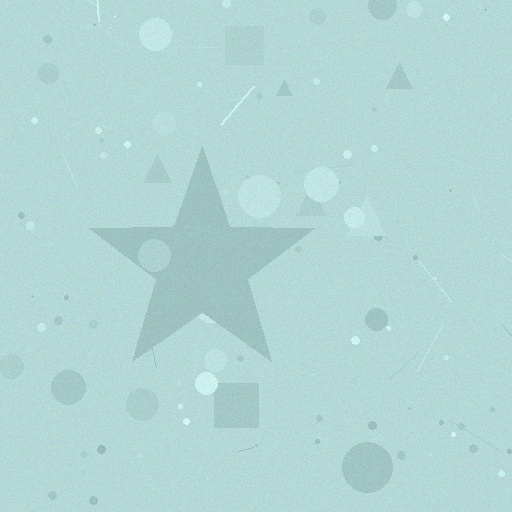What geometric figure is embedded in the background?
A star is embedded in the background.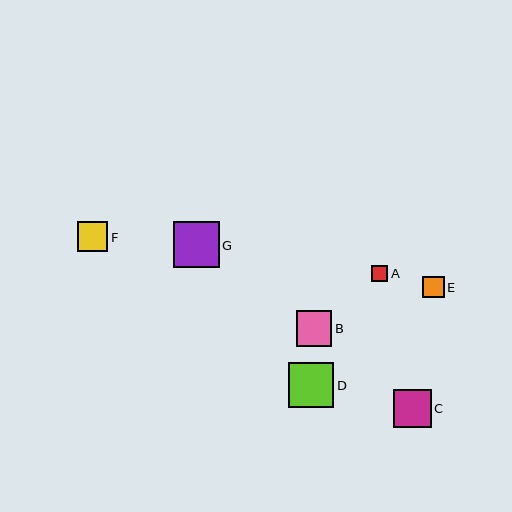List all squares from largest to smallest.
From largest to smallest: G, D, C, B, F, E, A.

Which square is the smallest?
Square A is the smallest with a size of approximately 16 pixels.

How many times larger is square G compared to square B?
Square G is approximately 1.3 times the size of square B.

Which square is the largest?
Square G is the largest with a size of approximately 46 pixels.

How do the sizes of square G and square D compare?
Square G and square D are approximately the same size.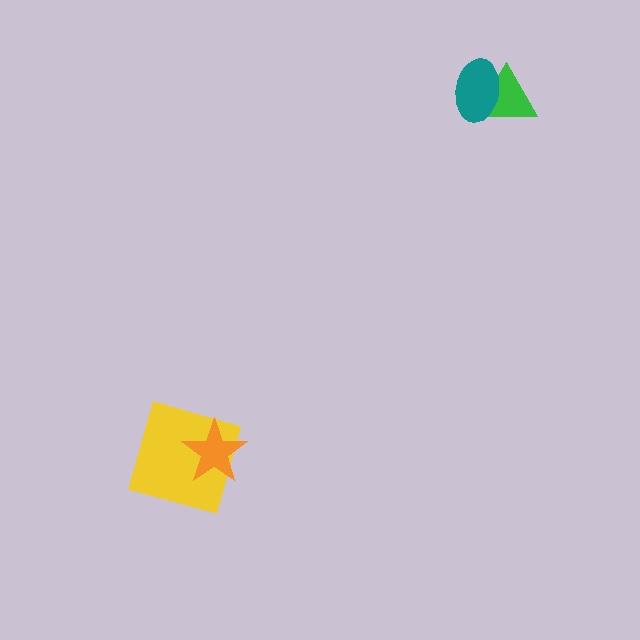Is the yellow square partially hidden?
Yes, it is partially covered by another shape.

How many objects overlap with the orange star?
1 object overlaps with the orange star.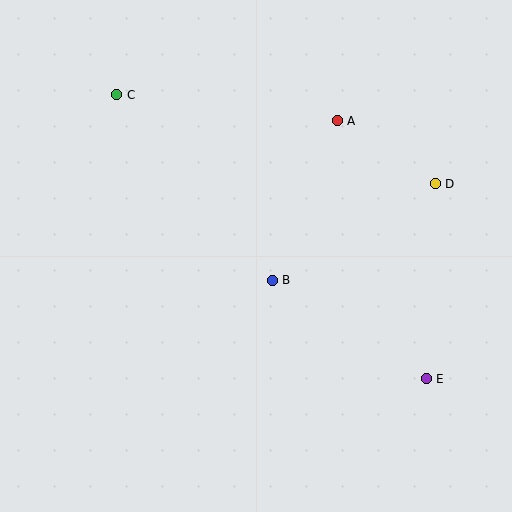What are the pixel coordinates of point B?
Point B is at (272, 280).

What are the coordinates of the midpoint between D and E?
The midpoint between D and E is at (431, 281).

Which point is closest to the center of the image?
Point B at (272, 280) is closest to the center.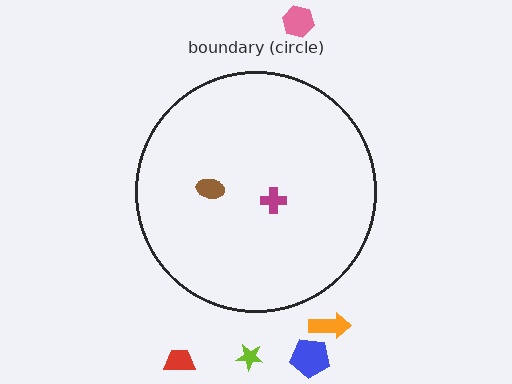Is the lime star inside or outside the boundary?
Outside.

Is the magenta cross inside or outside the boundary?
Inside.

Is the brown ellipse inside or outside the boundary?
Inside.